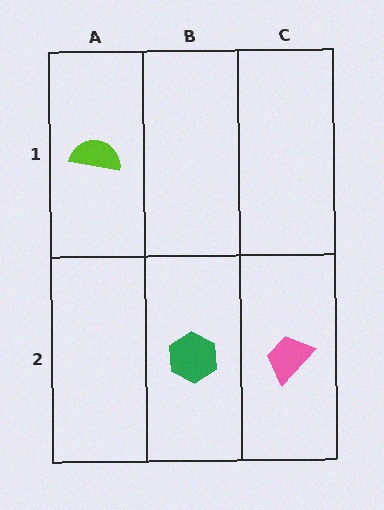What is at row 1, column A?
A lime semicircle.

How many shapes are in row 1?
1 shape.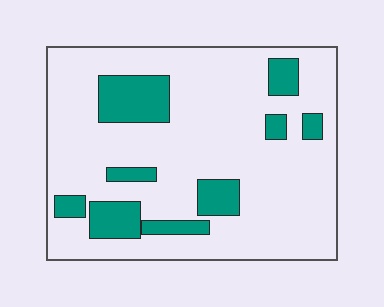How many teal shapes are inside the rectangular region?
9.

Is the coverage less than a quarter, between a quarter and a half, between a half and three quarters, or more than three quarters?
Less than a quarter.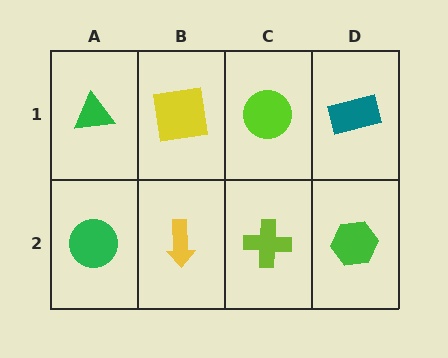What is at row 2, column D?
A green hexagon.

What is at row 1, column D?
A teal rectangle.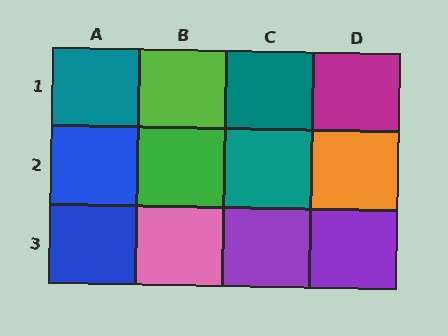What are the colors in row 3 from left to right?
Blue, pink, purple, purple.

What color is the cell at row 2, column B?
Green.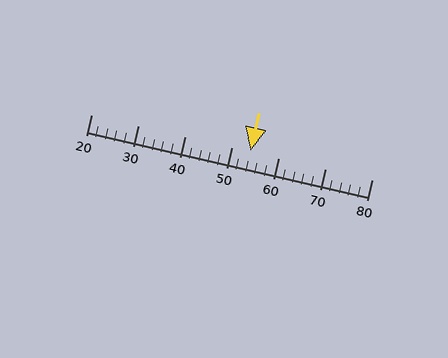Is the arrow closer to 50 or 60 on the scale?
The arrow is closer to 50.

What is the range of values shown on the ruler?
The ruler shows values from 20 to 80.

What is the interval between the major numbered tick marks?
The major tick marks are spaced 10 units apart.